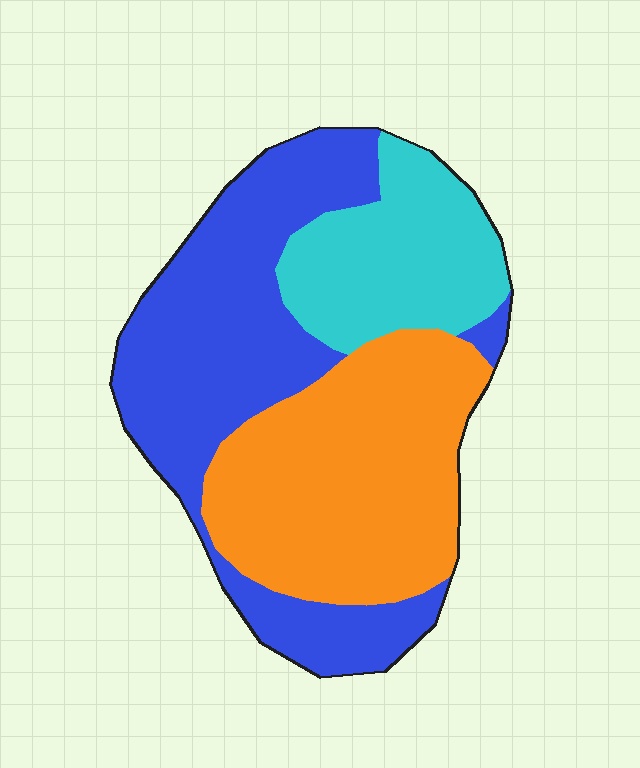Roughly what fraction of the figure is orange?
Orange covers around 35% of the figure.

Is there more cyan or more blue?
Blue.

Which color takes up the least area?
Cyan, at roughly 20%.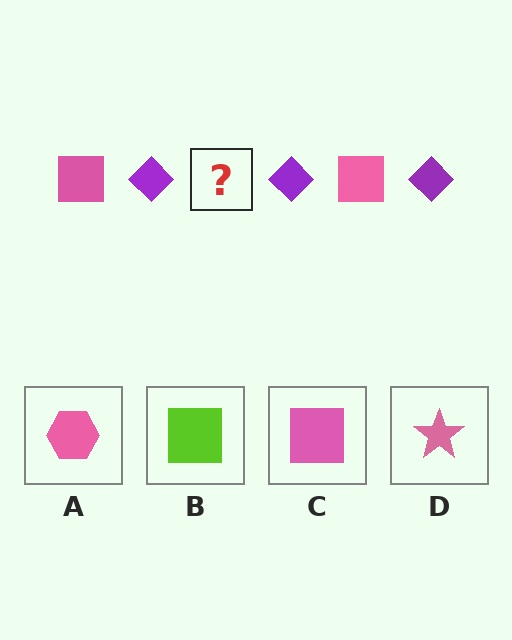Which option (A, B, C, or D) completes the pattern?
C.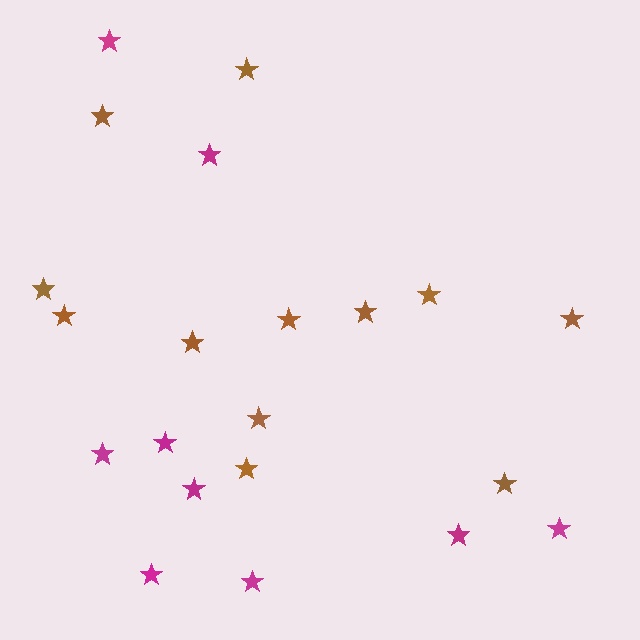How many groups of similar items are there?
There are 2 groups: one group of brown stars (12) and one group of magenta stars (9).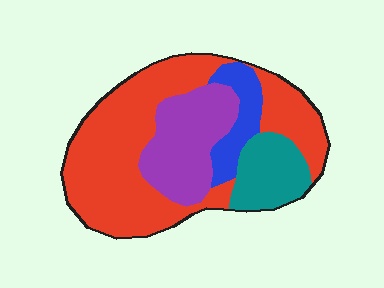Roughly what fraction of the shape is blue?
Blue covers about 10% of the shape.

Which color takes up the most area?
Red, at roughly 55%.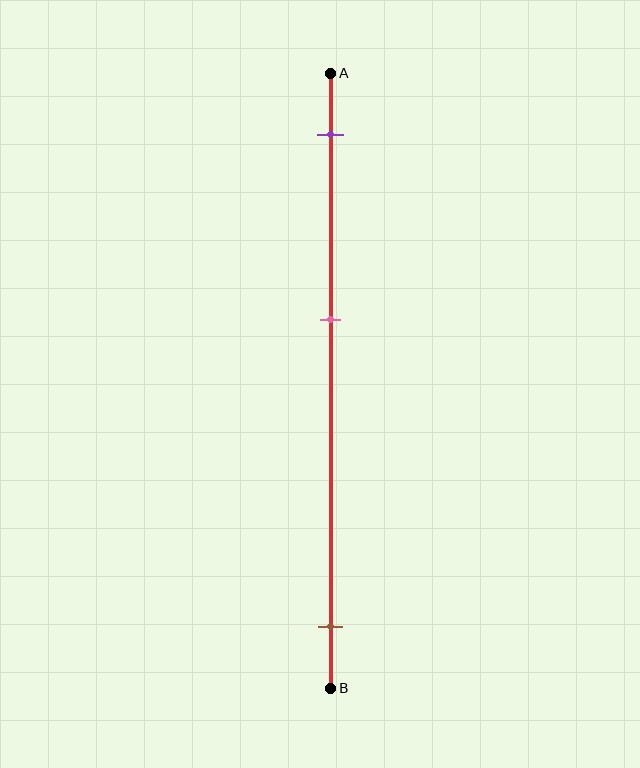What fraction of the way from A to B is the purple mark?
The purple mark is approximately 10% (0.1) of the way from A to B.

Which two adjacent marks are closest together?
The purple and pink marks are the closest adjacent pair.